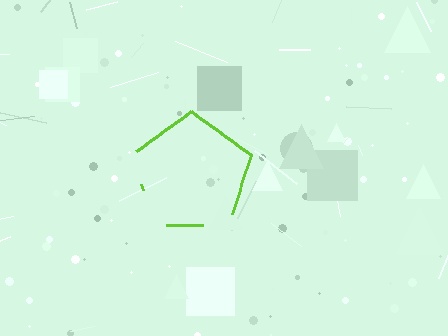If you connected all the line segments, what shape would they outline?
They would outline a pentagon.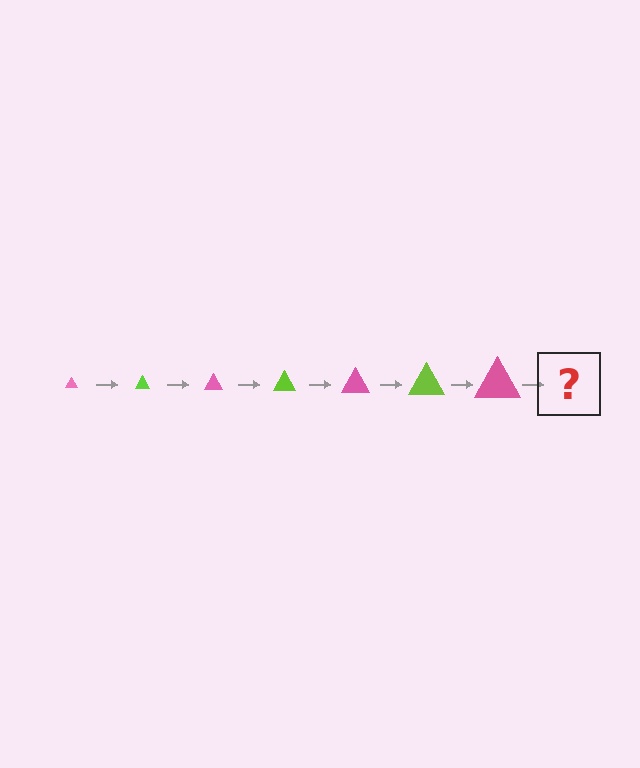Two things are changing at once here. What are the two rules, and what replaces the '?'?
The two rules are that the triangle grows larger each step and the color cycles through pink and lime. The '?' should be a lime triangle, larger than the previous one.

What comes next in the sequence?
The next element should be a lime triangle, larger than the previous one.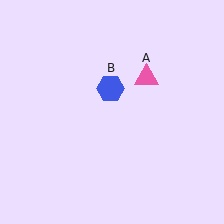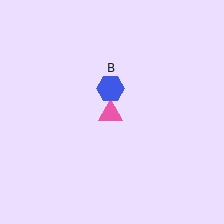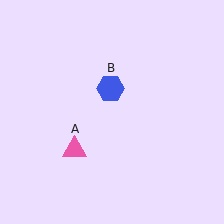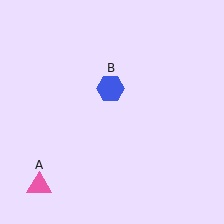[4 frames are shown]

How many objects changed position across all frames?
1 object changed position: pink triangle (object A).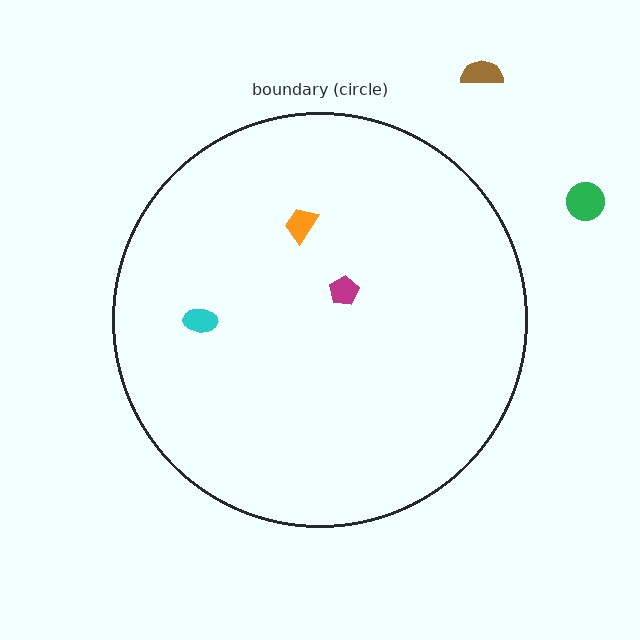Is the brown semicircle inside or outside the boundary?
Outside.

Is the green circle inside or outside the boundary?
Outside.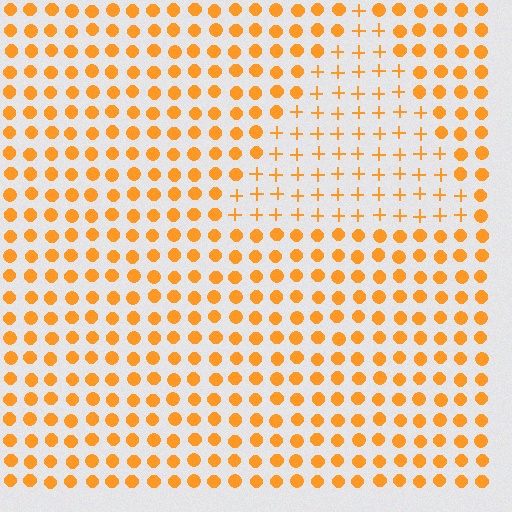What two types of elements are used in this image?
The image uses plus signs inside the triangle region and circles outside it.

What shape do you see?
I see a triangle.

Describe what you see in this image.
The image is filled with small orange elements arranged in a uniform grid. A triangle-shaped region contains plus signs, while the surrounding area contains circles. The boundary is defined purely by the change in element shape.